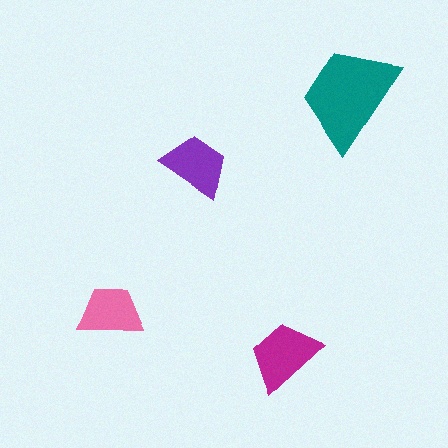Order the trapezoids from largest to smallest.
the teal one, the magenta one, the purple one, the pink one.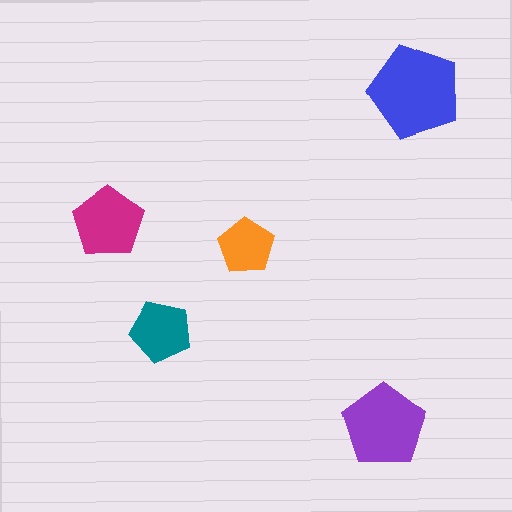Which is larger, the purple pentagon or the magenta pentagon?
The purple one.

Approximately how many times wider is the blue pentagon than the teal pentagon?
About 1.5 times wider.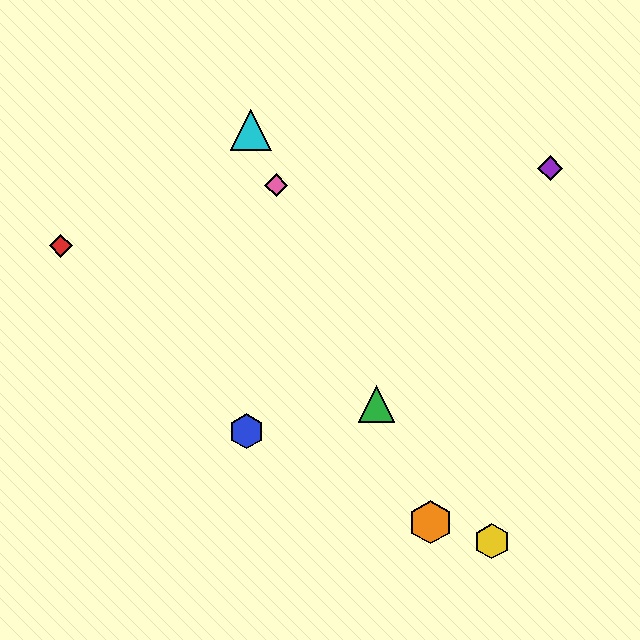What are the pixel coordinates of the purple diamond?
The purple diamond is at (550, 168).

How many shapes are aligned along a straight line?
4 shapes (the green triangle, the orange hexagon, the cyan triangle, the pink diamond) are aligned along a straight line.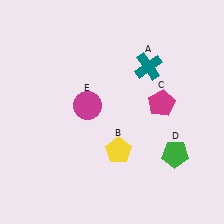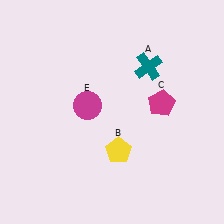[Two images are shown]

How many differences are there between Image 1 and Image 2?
There is 1 difference between the two images.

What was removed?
The green pentagon (D) was removed in Image 2.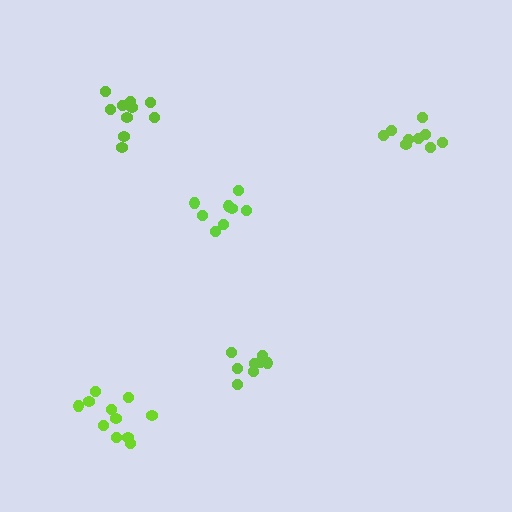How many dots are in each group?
Group 1: 8 dots, Group 2: 8 dots, Group 3: 11 dots, Group 4: 10 dots, Group 5: 9 dots (46 total).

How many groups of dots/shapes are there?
There are 5 groups.